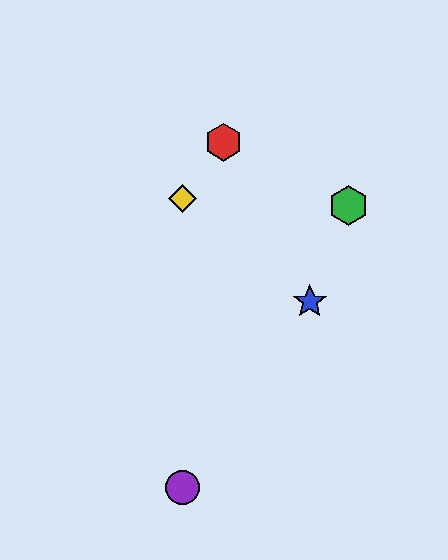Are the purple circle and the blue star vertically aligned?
No, the purple circle is at x≈183 and the blue star is at x≈310.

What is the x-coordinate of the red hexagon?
The red hexagon is at x≈224.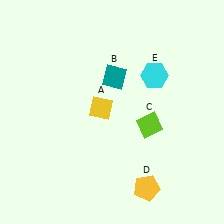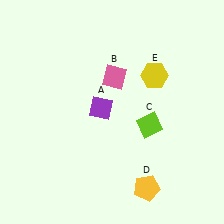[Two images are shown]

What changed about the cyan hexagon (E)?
In Image 1, E is cyan. In Image 2, it changed to yellow.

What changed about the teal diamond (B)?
In Image 1, B is teal. In Image 2, it changed to pink.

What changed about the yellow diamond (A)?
In Image 1, A is yellow. In Image 2, it changed to purple.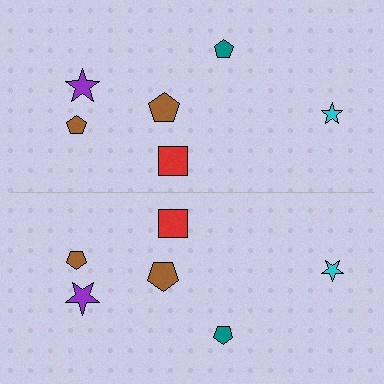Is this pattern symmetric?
Yes, this pattern has bilateral (reflection) symmetry.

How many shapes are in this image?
There are 12 shapes in this image.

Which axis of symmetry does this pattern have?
The pattern has a horizontal axis of symmetry running through the center of the image.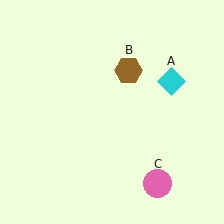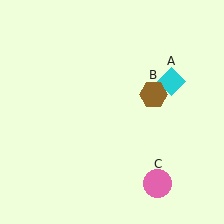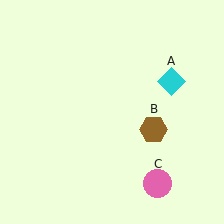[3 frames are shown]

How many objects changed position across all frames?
1 object changed position: brown hexagon (object B).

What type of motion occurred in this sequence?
The brown hexagon (object B) rotated clockwise around the center of the scene.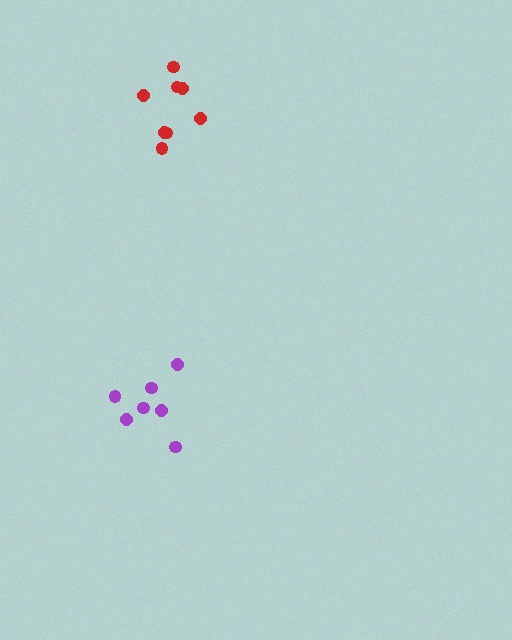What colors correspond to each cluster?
The clusters are colored: red, purple.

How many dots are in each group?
Group 1: 8 dots, Group 2: 7 dots (15 total).